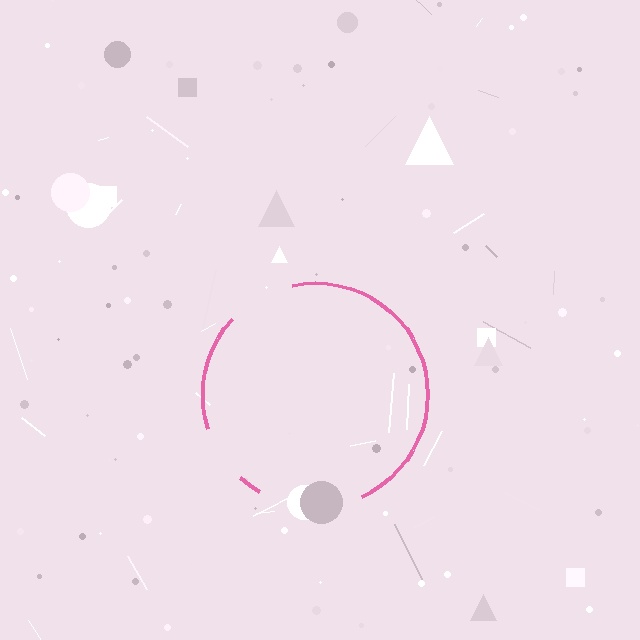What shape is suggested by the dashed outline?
The dashed outline suggests a circle.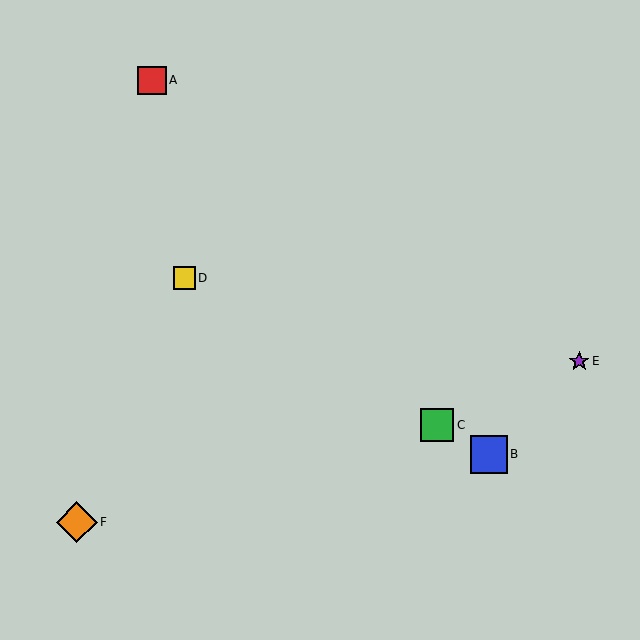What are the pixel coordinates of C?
Object C is at (437, 425).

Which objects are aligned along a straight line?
Objects B, C, D are aligned along a straight line.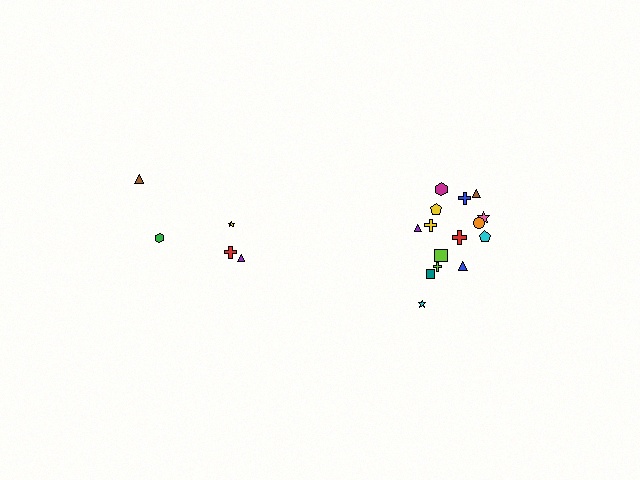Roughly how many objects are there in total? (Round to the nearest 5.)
Roughly 20 objects in total.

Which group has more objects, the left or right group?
The right group.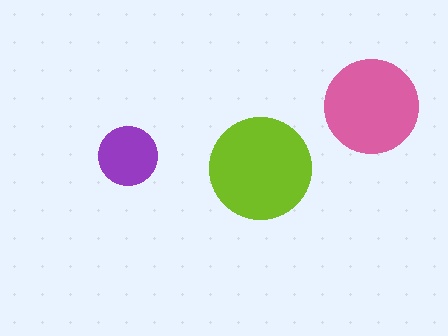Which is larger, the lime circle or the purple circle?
The lime one.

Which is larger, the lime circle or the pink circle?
The lime one.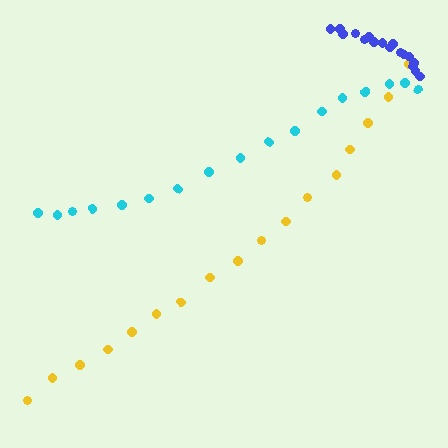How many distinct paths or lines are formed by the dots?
There are 3 distinct paths.